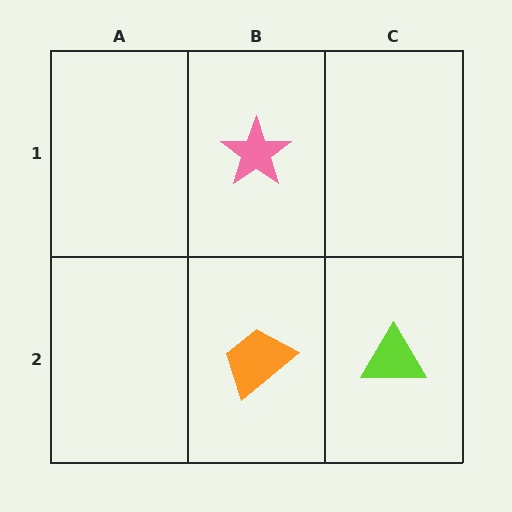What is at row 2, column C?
A lime triangle.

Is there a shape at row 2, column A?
No, that cell is empty.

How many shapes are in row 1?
1 shape.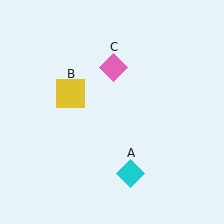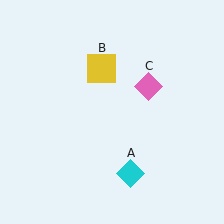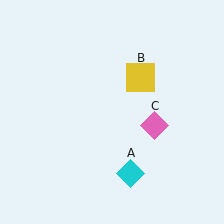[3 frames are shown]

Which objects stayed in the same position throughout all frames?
Cyan diamond (object A) remained stationary.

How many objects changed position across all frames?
2 objects changed position: yellow square (object B), pink diamond (object C).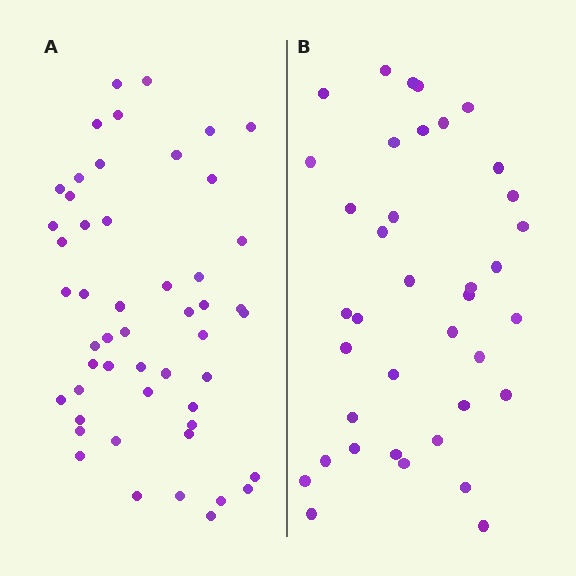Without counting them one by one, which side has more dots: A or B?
Region A (the left region) has more dots.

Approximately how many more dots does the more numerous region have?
Region A has approximately 15 more dots than region B.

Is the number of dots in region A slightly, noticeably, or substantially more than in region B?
Region A has noticeably more, but not dramatically so. The ratio is roughly 1.3 to 1.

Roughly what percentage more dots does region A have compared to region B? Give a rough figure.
About 35% more.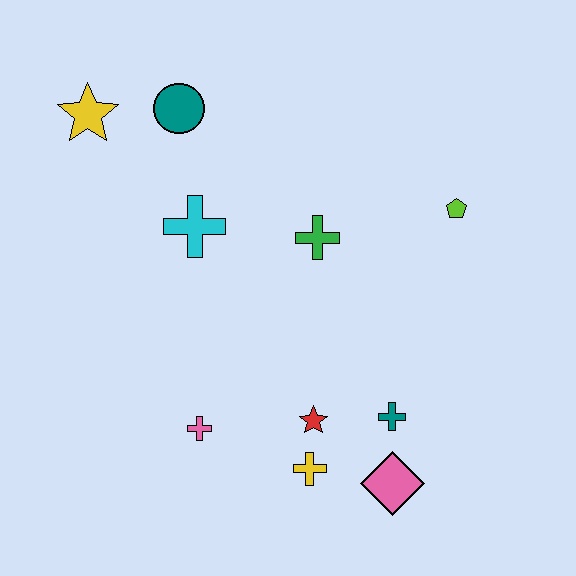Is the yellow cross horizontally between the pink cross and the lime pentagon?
Yes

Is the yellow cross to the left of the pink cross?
No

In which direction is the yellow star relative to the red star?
The yellow star is above the red star.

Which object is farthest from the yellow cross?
The yellow star is farthest from the yellow cross.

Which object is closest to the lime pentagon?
The green cross is closest to the lime pentagon.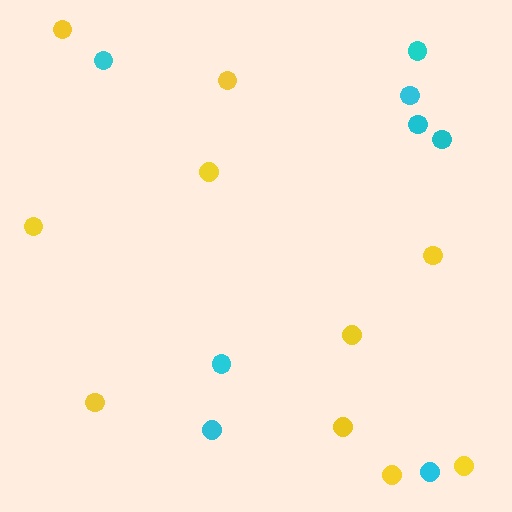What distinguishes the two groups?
There are 2 groups: one group of yellow circles (10) and one group of cyan circles (8).